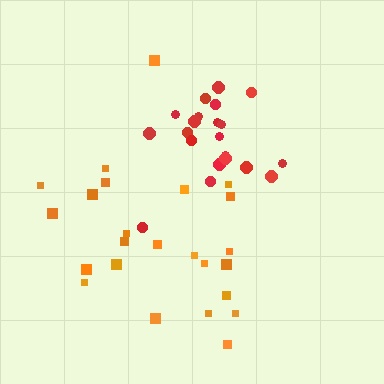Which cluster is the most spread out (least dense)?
Orange.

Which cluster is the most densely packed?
Red.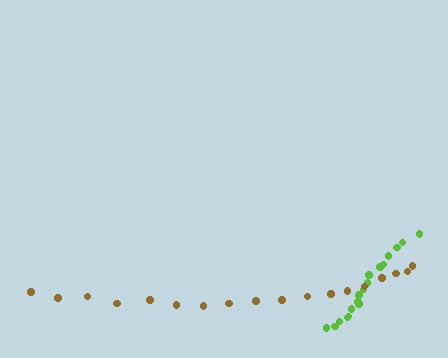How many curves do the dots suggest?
There are 2 distinct paths.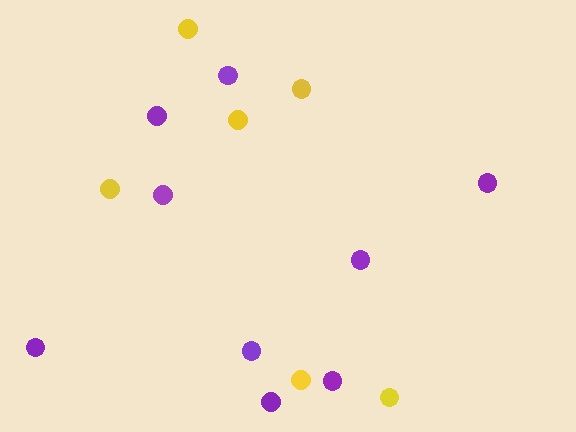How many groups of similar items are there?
There are 2 groups: one group of purple circles (9) and one group of yellow circles (6).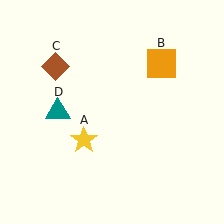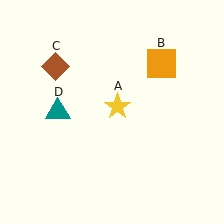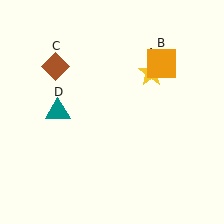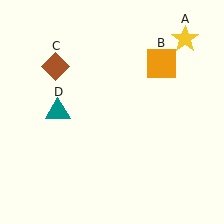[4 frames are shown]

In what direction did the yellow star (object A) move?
The yellow star (object A) moved up and to the right.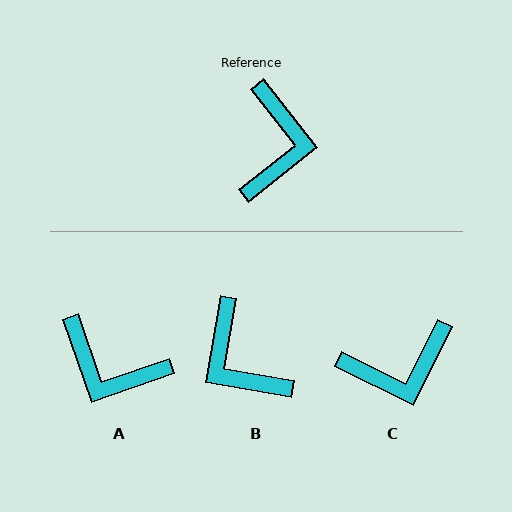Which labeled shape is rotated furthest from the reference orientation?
B, about 138 degrees away.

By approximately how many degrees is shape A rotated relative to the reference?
Approximately 109 degrees clockwise.